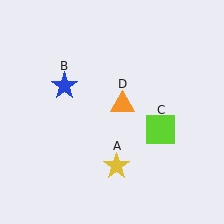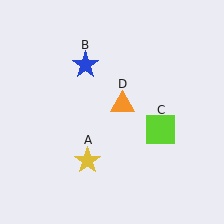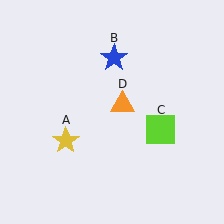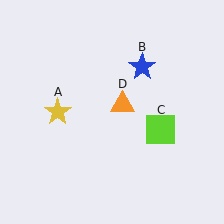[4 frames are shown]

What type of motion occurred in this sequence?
The yellow star (object A), blue star (object B) rotated clockwise around the center of the scene.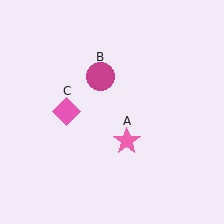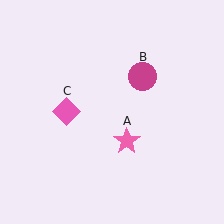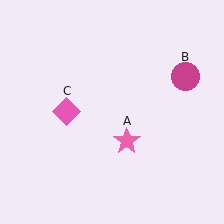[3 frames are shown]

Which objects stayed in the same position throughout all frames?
Pink star (object A) and pink diamond (object C) remained stationary.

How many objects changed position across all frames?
1 object changed position: magenta circle (object B).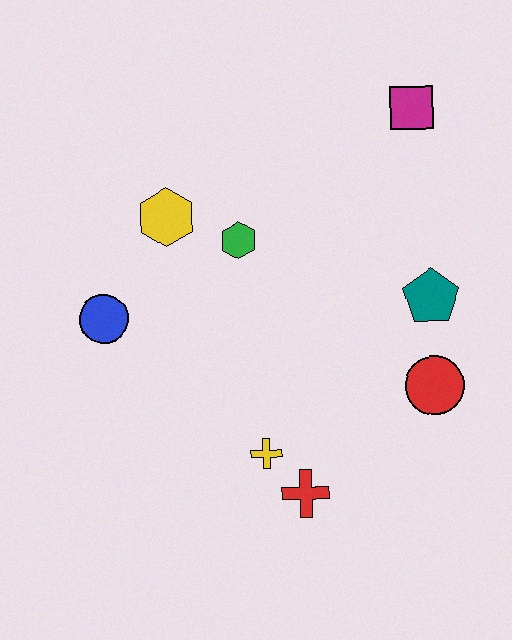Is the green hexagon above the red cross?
Yes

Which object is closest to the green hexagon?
The yellow hexagon is closest to the green hexagon.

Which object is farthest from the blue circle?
The magenta square is farthest from the blue circle.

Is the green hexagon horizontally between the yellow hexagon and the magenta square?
Yes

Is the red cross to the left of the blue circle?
No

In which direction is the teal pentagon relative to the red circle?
The teal pentagon is above the red circle.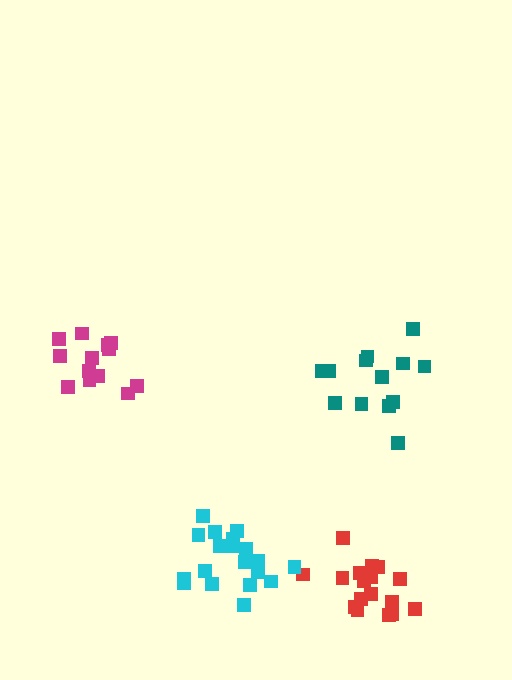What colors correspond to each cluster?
The clusters are colored: magenta, red, teal, cyan.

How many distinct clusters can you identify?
There are 4 distinct clusters.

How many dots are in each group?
Group 1: 13 dots, Group 2: 17 dots, Group 3: 13 dots, Group 4: 19 dots (62 total).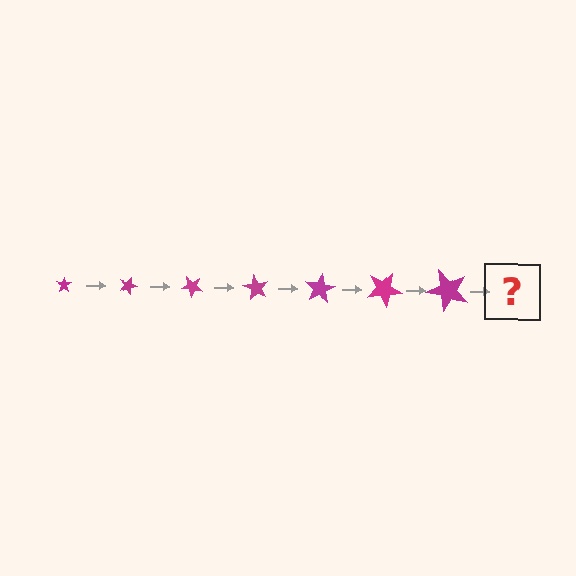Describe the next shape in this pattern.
It should be a star, larger than the previous one and rotated 140 degrees from the start.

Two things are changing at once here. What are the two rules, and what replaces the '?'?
The two rules are that the star grows larger each step and it rotates 20 degrees each step. The '?' should be a star, larger than the previous one and rotated 140 degrees from the start.